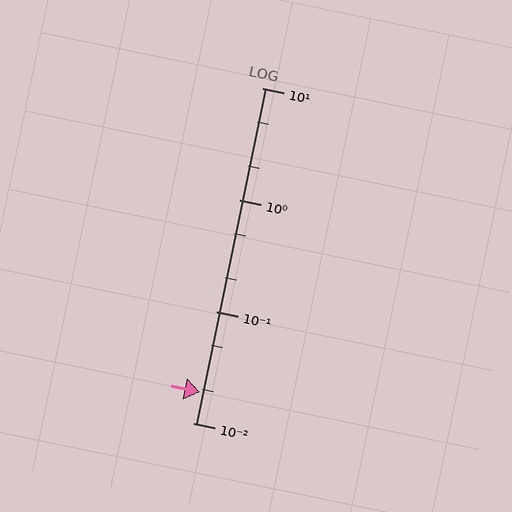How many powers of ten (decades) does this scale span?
The scale spans 3 decades, from 0.01 to 10.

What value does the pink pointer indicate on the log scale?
The pointer indicates approximately 0.019.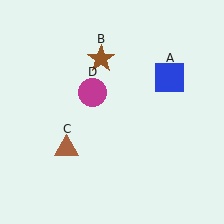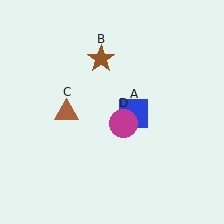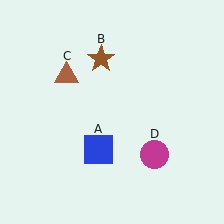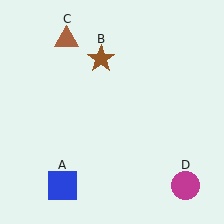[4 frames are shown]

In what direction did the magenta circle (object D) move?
The magenta circle (object D) moved down and to the right.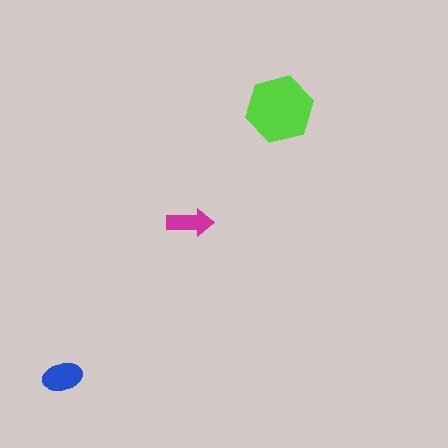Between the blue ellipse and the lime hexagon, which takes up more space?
The lime hexagon.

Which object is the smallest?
The magenta arrow.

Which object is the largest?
The lime hexagon.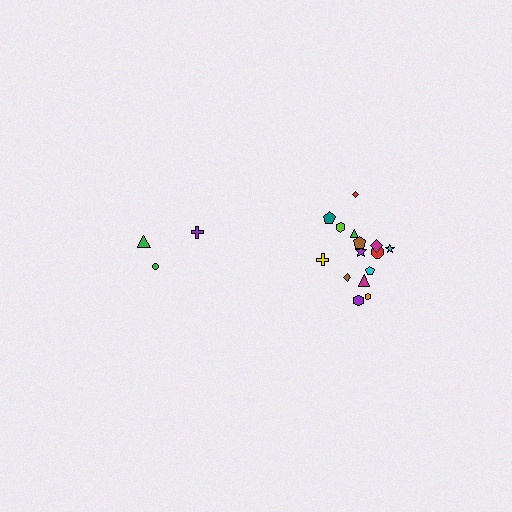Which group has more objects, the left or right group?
The right group.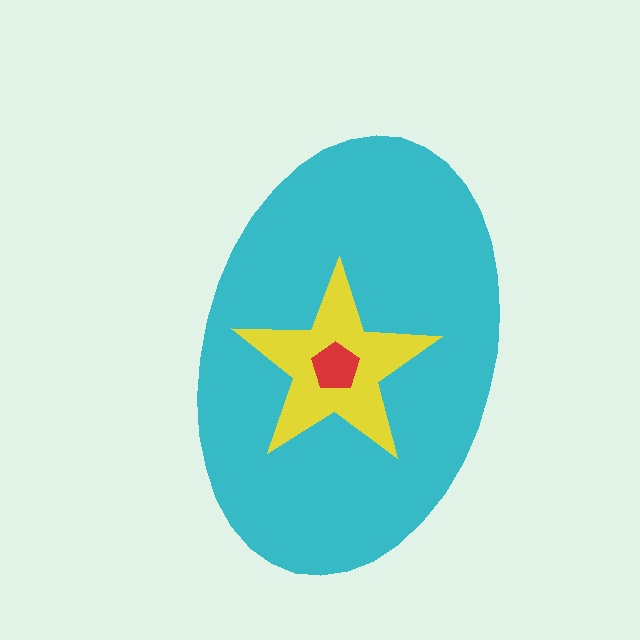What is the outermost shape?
The cyan ellipse.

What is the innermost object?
The red pentagon.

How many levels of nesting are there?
3.